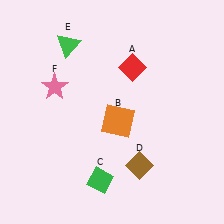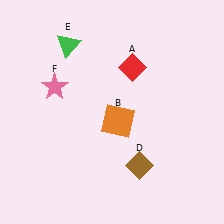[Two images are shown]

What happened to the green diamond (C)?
The green diamond (C) was removed in Image 2. It was in the bottom-left area of Image 1.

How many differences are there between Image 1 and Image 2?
There is 1 difference between the two images.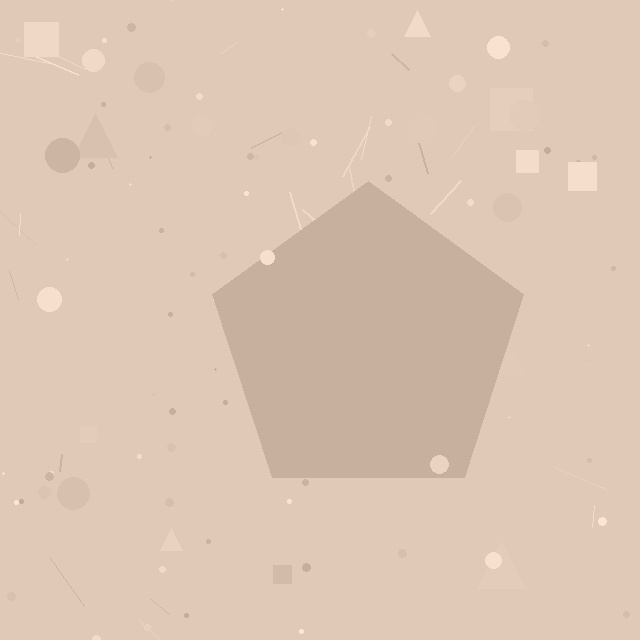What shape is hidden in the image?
A pentagon is hidden in the image.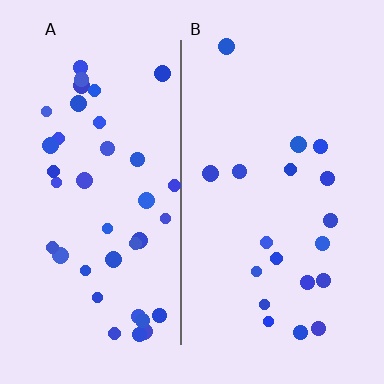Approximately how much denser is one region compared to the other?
Approximately 2.1× — region A over region B.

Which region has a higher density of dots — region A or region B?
A (the left).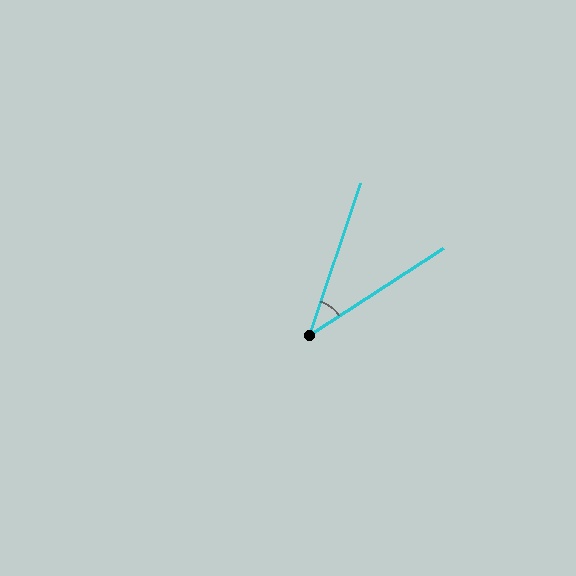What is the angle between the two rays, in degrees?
Approximately 39 degrees.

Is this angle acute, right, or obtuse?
It is acute.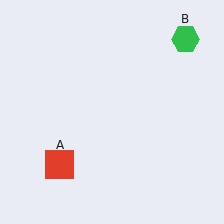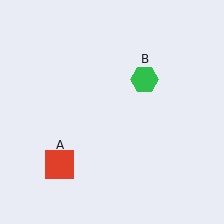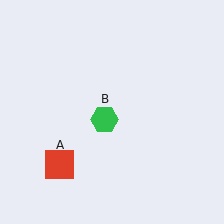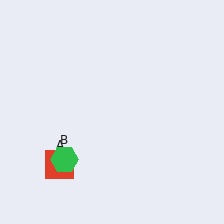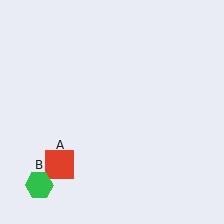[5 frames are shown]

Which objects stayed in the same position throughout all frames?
Red square (object A) remained stationary.